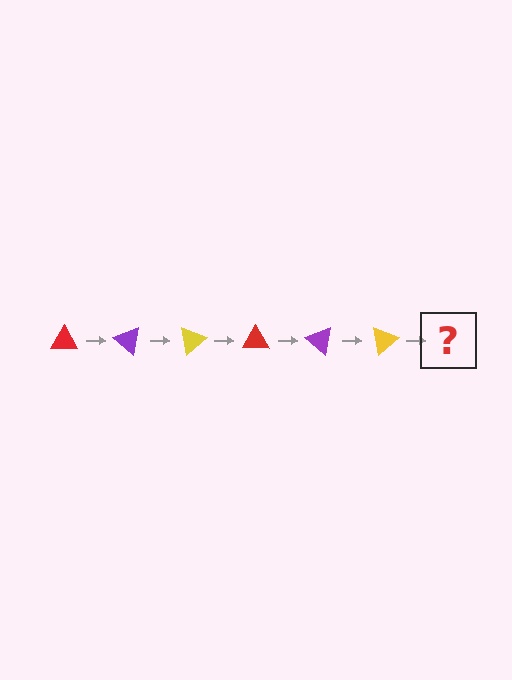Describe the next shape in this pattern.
It should be a red triangle, rotated 240 degrees from the start.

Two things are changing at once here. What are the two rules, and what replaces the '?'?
The two rules are that it rotates 40 degrees each step and the color cycles through red, purple, and yellow. The '?' should be a red triangle, rotated 240 degrees from the start.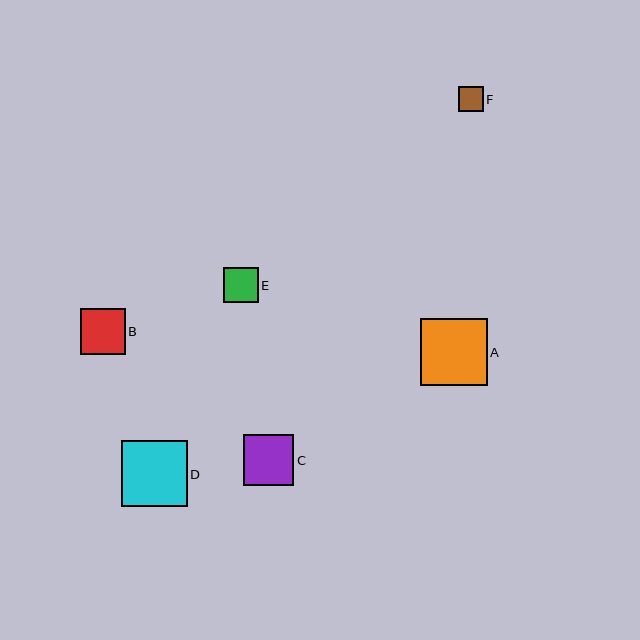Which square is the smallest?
Square F is the smallest with a size of approximately 25 pixels.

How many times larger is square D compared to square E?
Square D is approximately 1.9 times the size of square E.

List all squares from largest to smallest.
From largest to smallest: A, D, C, B, E, F.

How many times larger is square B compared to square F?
Square B is approximately 1.8 times the size of square F.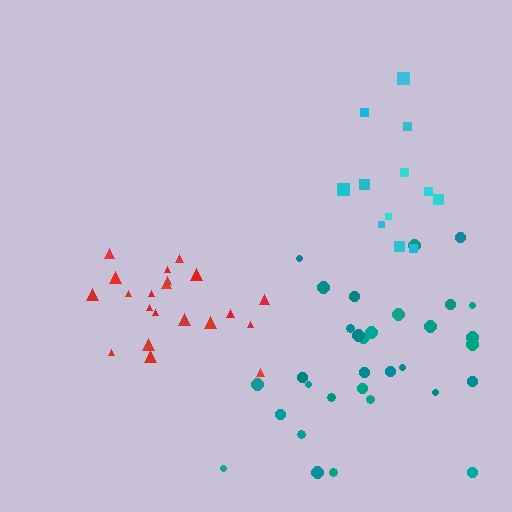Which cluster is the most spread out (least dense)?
Cyan.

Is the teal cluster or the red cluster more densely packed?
Red.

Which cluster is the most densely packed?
Red.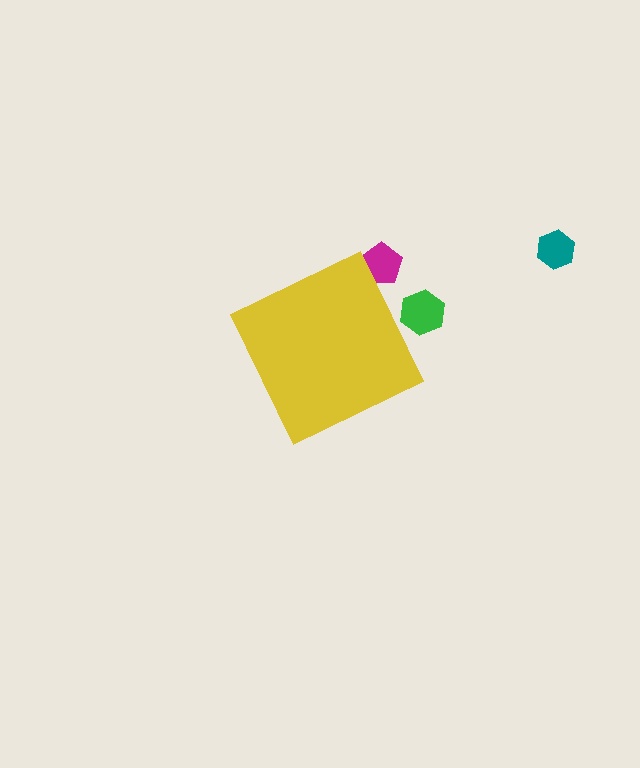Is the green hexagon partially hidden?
Yes, the green hexagon is partially hidden behind the yellow diamond.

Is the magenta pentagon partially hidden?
Yes, the magenta pentagon is partially hidden behind the yellow diamond.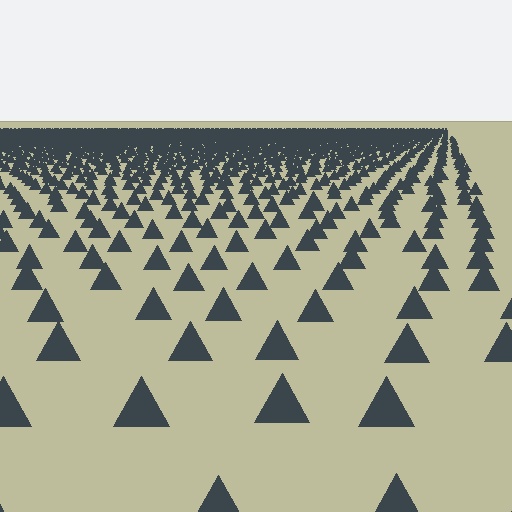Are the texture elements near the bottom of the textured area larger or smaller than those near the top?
Larger. Near the bottom, elements are closer to the viewer and appear at a bigger on-screen size.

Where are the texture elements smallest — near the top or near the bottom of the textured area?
Near the top.